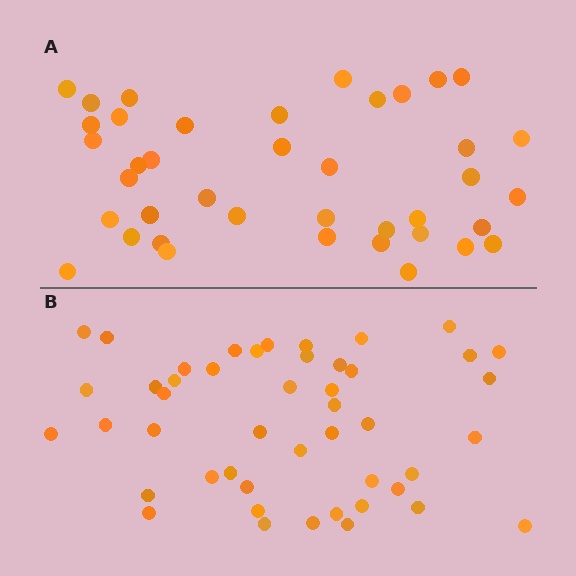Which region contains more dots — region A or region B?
Region B (the bottom region) has more dots.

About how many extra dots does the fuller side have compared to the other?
Region B has roughly 8 or so more dots than region A.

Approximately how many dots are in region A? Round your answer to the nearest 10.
About 40 dots.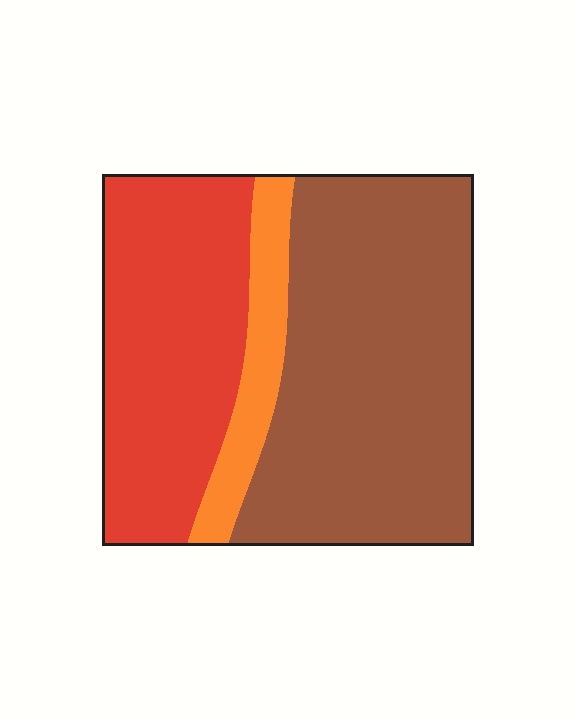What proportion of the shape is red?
Red covers around 35% of the shape.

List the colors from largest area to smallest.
From largest to smallest: brown, red, orange.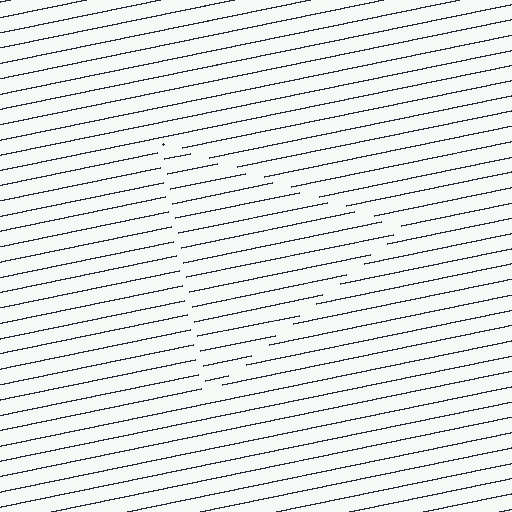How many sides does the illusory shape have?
3 sides — the line-ends trace a triangle.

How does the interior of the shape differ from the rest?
The interior of the shape contains the same grating, shifted by half a period — the contour is defined by the phase discontinuity where line-ends from the inner and outer gratings abut.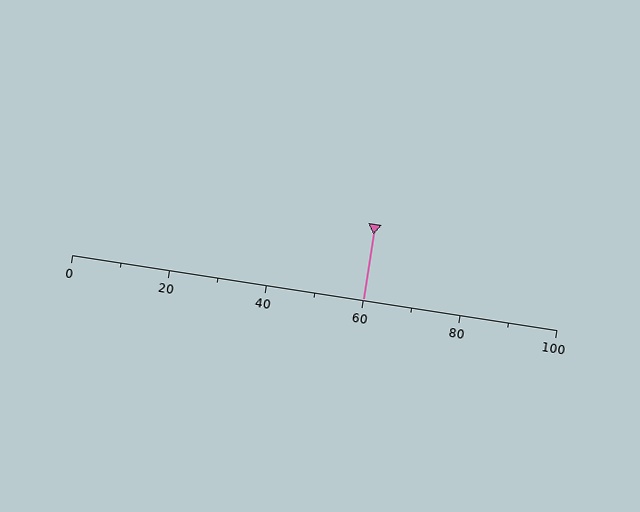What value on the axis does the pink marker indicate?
The marker indicates approximately 60.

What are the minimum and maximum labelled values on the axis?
The axis runs from 0 to 100.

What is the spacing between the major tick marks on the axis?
The major ticks are spaced 20 apart.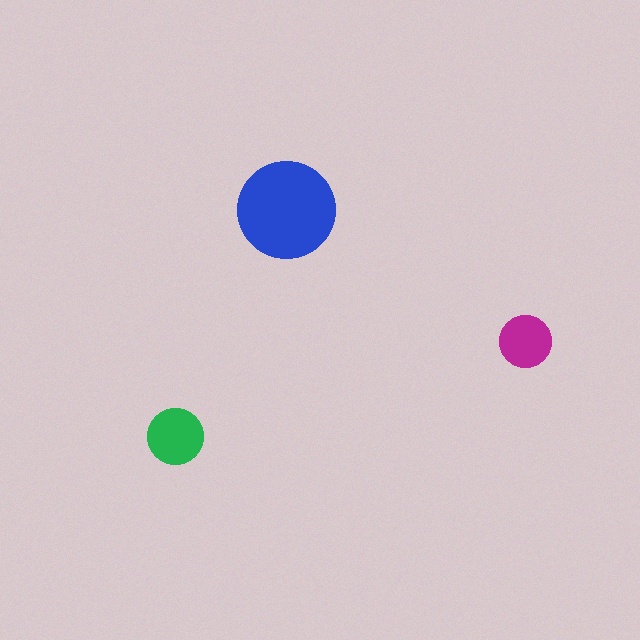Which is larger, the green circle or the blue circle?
The blue one.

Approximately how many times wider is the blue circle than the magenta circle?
About 2 times wider.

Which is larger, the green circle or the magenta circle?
The green one.